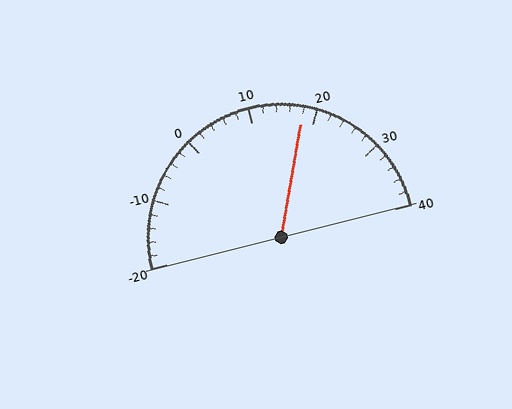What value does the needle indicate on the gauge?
The needle indicates approximately 18.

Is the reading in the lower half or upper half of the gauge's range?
The reading is in the upper half of the range (-20 to 40).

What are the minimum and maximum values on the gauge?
The gauge ranges from -20 to 40.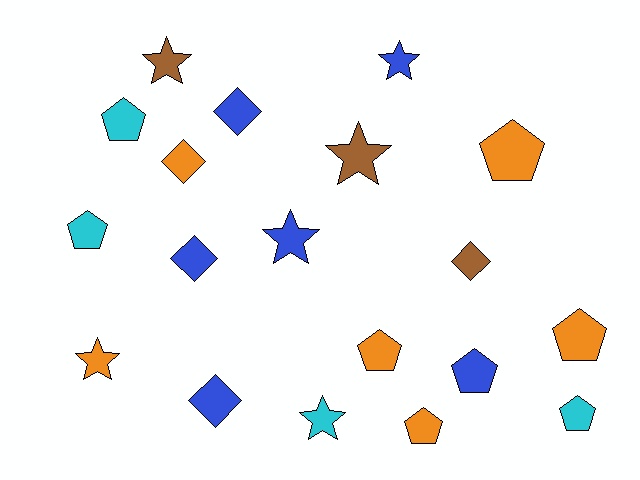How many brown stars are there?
There are 2 brown stars.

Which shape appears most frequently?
Pentagon, with 8 objects.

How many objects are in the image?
There are 19 objects.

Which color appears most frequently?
Orange, with 6 objects.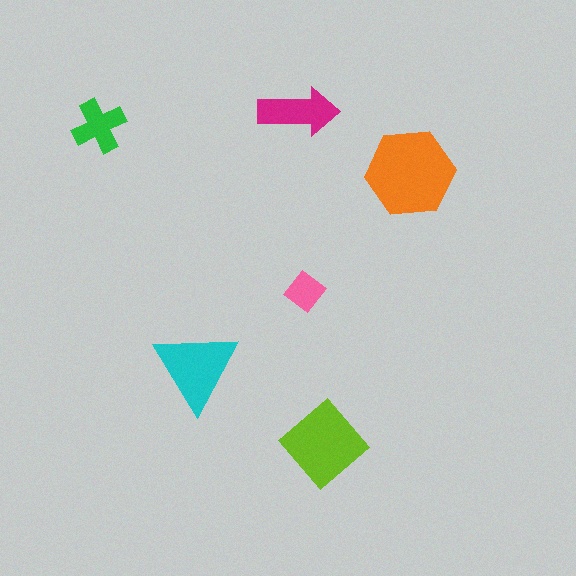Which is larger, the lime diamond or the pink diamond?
The lime diamond.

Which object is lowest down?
The lime diamond is bottommost.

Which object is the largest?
The orange hexagon.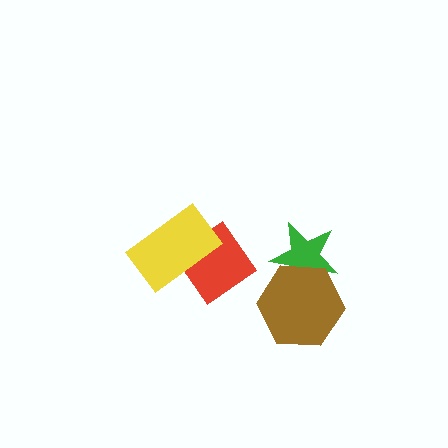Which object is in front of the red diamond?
The yellow rectangle is in front of the red diamond.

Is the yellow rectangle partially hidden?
No, no other shape covers it.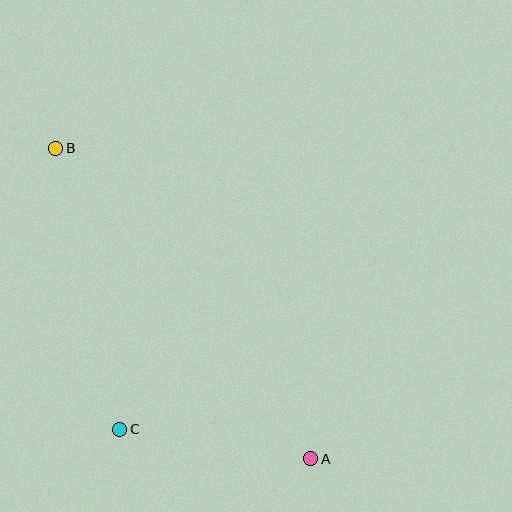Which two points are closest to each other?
Points A and C are closest to each other.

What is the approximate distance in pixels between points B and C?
The distance between B and C is approximately 287 pixels.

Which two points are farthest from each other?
Points A and B are farthest from each other.